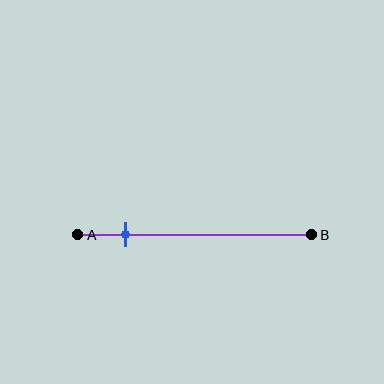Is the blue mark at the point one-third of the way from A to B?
No, the mark is at about 20% from A, not at the 33% one-third point.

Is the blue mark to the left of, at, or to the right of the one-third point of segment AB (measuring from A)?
The blue mark is to the left of the one-third point of segment AB.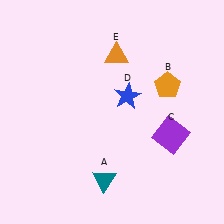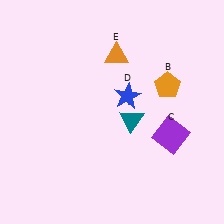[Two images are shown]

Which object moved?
The teal triangle (A) moved up.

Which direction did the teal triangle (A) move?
The teal triangle (A) moved up.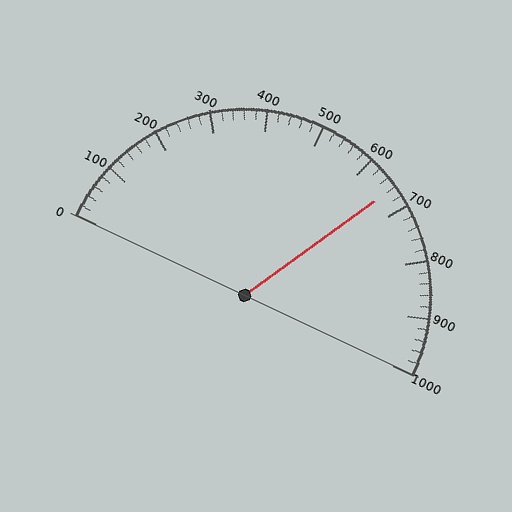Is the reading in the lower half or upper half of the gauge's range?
The reading is in the upper half of the range (0 to 1000).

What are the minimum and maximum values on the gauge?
The gauge ranges from 0 to 1000.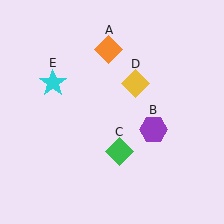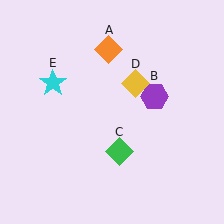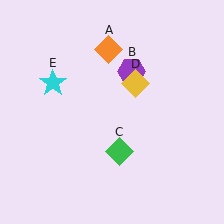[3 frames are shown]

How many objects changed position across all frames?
1 object changed position: purple hexagon (object B).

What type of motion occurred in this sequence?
The purple hexagon (object B) rotated counterclockwise around the center of the scene.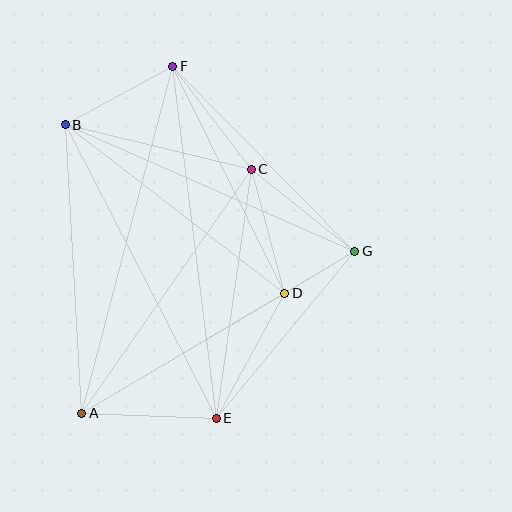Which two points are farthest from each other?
Points A and F are farthest from each other.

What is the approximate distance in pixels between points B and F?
The distance between B and F is approximately 122 pixels.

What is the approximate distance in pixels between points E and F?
The distance between E and F is approximately 355 pixels.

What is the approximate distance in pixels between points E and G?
The distance between E and G is approximately 217 pixels.